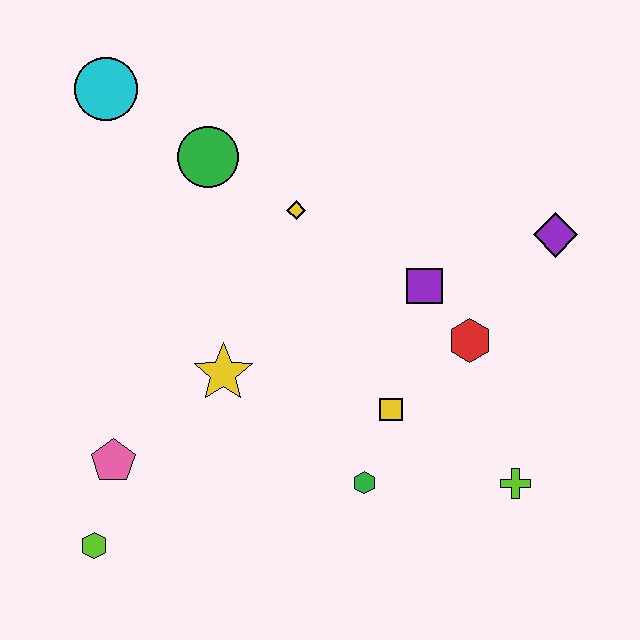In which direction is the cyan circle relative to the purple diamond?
The cyan circle is to the left of the purple diamond.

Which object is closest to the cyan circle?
The green circle is closest to the cyan circle.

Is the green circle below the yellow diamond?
No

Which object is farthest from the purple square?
The lime hexagon is farthest from the purple square.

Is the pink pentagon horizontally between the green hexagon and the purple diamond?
No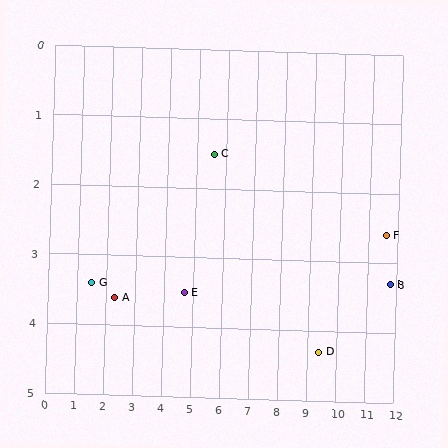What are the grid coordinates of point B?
Point B is at approximately (11.8, 3.3).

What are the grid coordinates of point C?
Point C is at approximately (5.6, 1.5).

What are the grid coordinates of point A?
Point A is at approximately (2.3, 3.6).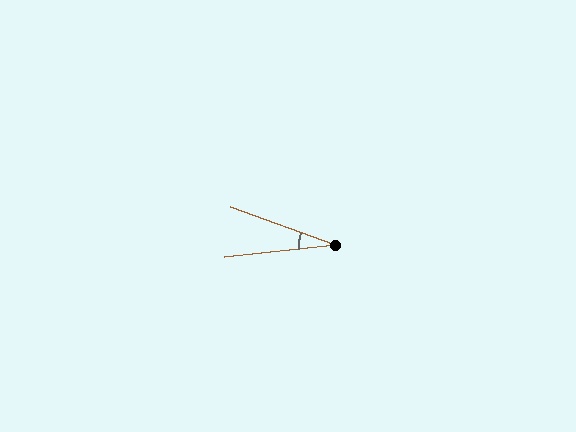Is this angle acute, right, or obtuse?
It is acute.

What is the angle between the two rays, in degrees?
Approximately 26 degrees.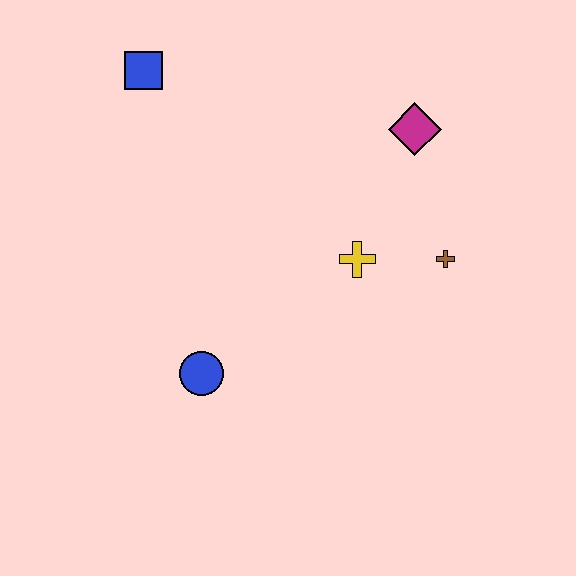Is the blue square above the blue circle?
Yes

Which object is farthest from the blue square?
The brown cross is farthest from the blue square.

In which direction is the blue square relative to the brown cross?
The blue square is to the left of the brown cross.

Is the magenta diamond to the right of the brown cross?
No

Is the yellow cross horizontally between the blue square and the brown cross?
Yes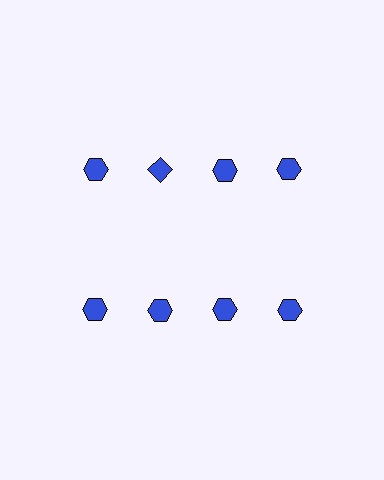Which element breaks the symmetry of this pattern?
The blue diamond in the top row, second from left column breaks the symmetry. All other shapes are blue hexagons.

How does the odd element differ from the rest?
It has a different shape: diamond instead of hexagon.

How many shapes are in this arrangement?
There are 8 shapes arranged in a grid pattern.